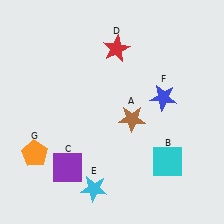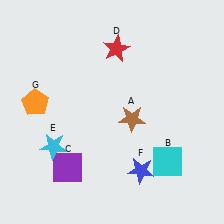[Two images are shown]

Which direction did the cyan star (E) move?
The cyan star (E) moved up.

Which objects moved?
The objects that moved are: the cyan star (E), the blue star (F), the orange pentagon (G).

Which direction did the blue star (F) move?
The blue star (F) moved down.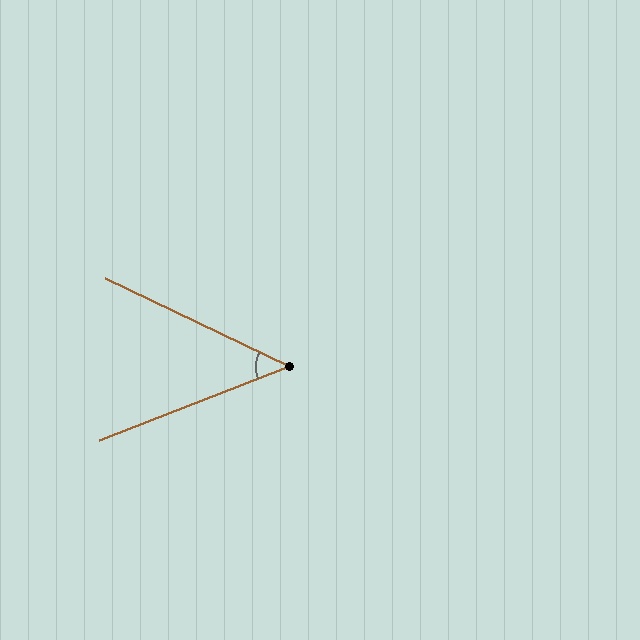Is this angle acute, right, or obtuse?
It is acute.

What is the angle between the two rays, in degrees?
Approximately 47 degrees.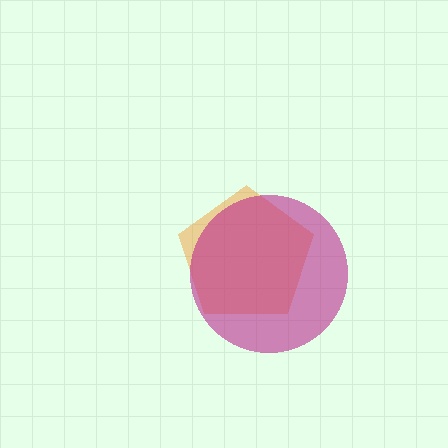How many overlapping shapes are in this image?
There are 2 overlapping shapes in the image.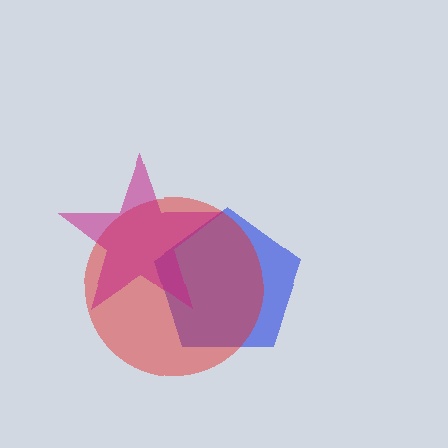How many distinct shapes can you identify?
There are 3 distinct shapes: a blue pentagon, a red circle, a magenta star.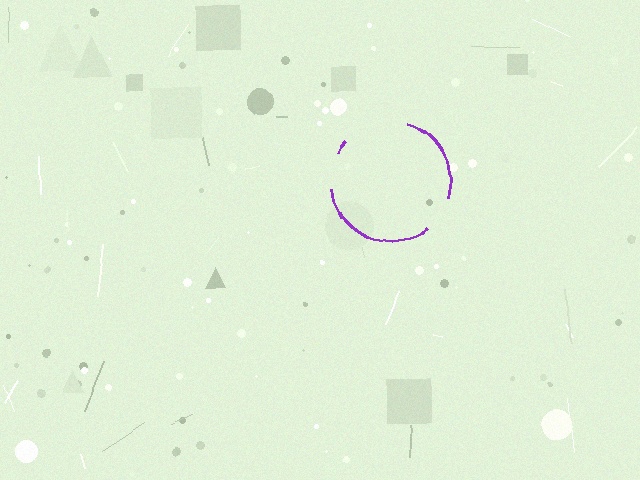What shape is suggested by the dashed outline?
The dashed outline suggests a circle.